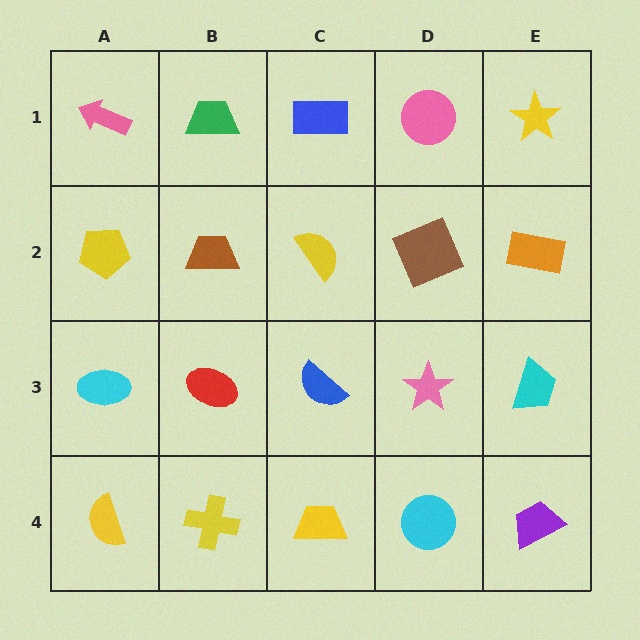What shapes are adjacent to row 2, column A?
A pink arrow (row 1, column A), a cyan ellipse (row 3, column A), a brown trapezoid (row 2, column B).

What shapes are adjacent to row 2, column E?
A yellow star (row 1, column E), a cyan trapezoid (row 3, column E), a brown square (row 2, column D).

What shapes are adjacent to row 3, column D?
A brown square (row 2, column D), a cyan circle (row 4, column D), a blue semicircle (row 3, column C), a cyan trapezoid (row 3, column E).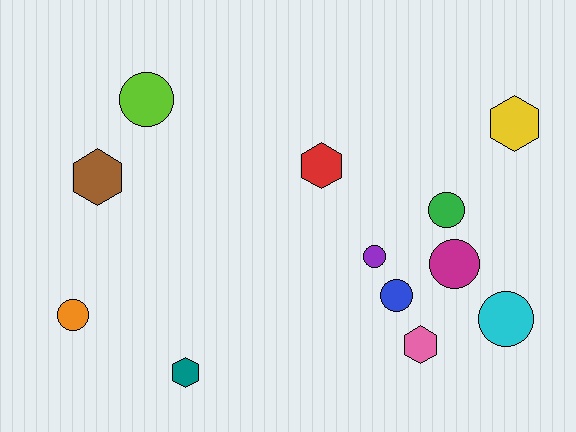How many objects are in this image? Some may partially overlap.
There are 12 objects.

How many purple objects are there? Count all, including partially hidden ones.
There is 1 purple object.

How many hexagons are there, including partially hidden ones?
There are 5 hexagons.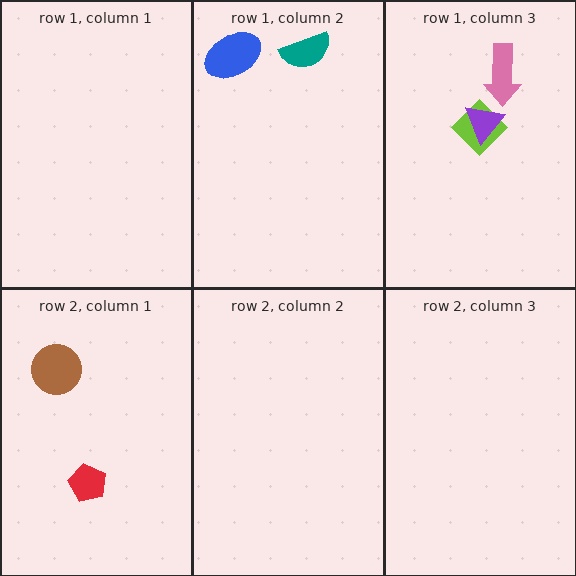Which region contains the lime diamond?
The row 1, column 3 region.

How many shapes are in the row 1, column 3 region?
3.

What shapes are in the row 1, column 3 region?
The lime diamond, the purple triangle, the pink arrow.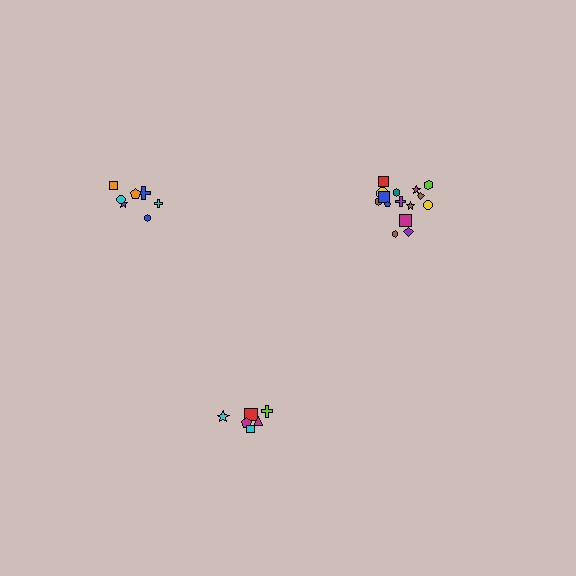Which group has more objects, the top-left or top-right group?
The top-right group.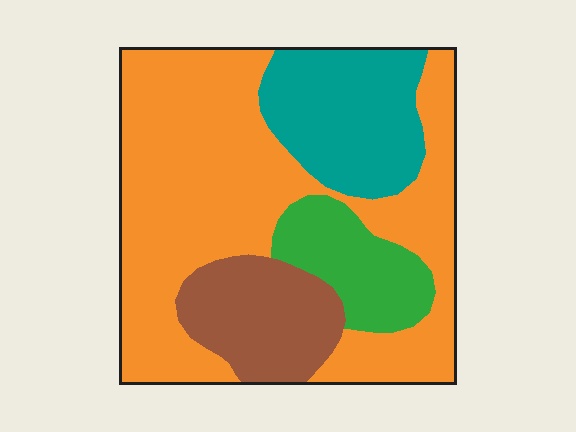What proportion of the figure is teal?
Teal takes up between a sixth and a third of the figure.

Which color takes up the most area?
Orange, at roughly 55%.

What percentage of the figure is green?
Green takes up about one eighth (1/8) of the figure.